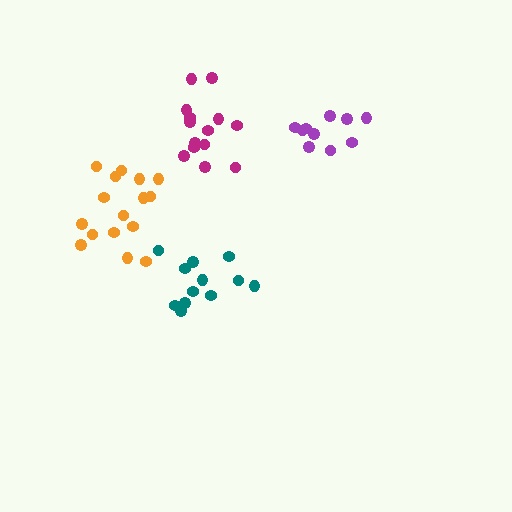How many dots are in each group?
Group 1: 12 dots, Group 2: 10 dots, Group 3: 14 dots, Group 4: 16 dots (52 total).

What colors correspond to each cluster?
The clusters are colored: teal, purple, magenta, orange.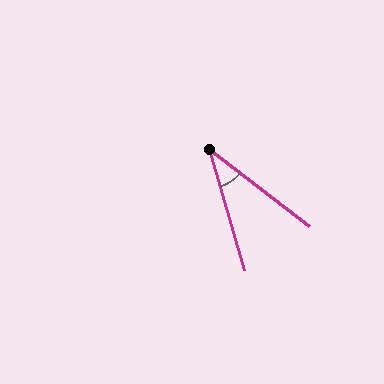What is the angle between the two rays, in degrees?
Approximately 36 degrees.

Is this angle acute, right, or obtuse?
It is acute.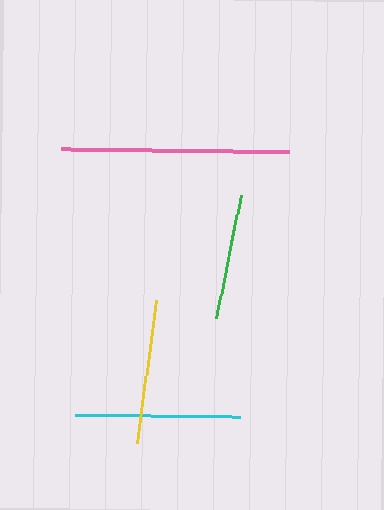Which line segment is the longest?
The pink line is the longest at approximately 228 pixels.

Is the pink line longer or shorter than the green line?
The pink line is longer than the green line.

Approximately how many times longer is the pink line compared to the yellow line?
The pink line is approximately 1.6 times the length of the yellow line.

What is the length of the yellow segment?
The yellow segment is approximately 144 pixels long.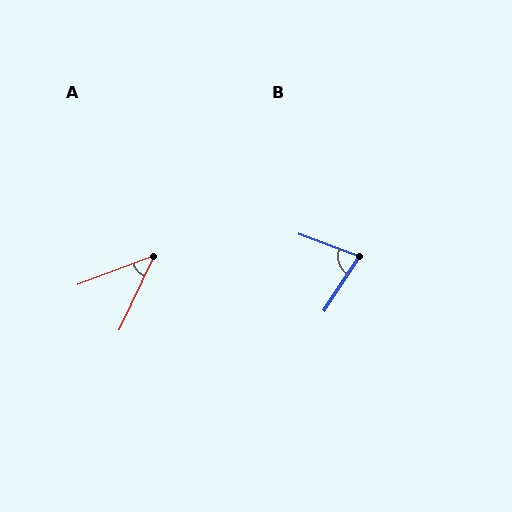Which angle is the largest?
B, at approximately 77 degrees.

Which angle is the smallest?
A, at approximately 44 degrees.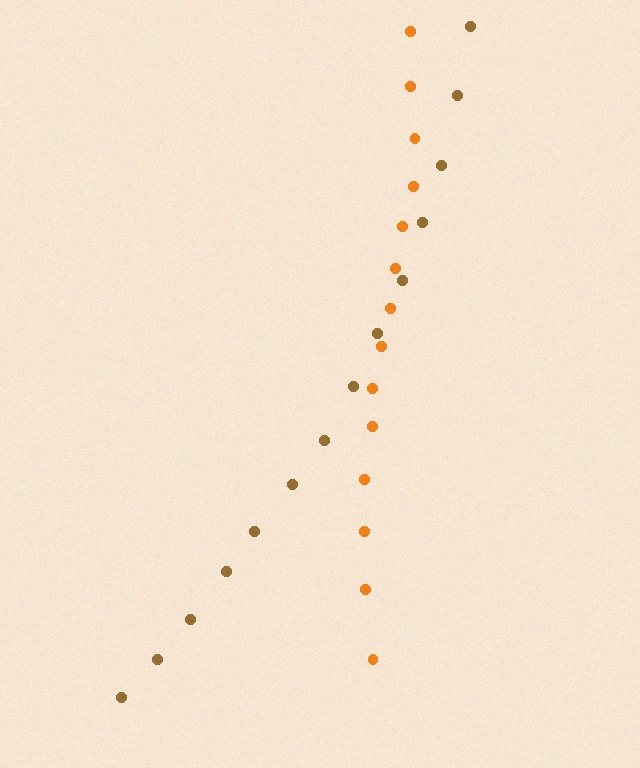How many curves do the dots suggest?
There are 2 distinct paths.